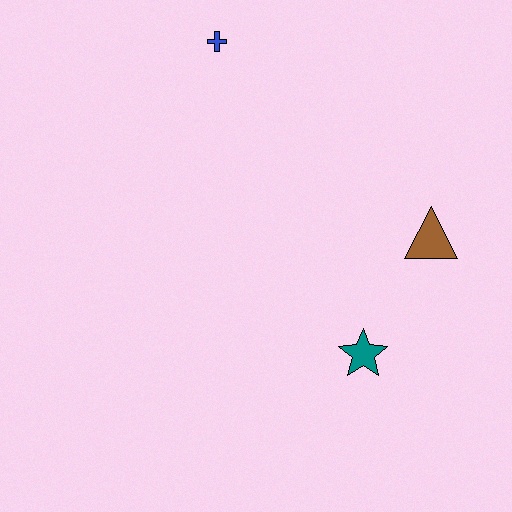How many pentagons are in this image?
There are no pentagons.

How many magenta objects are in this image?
There are no magenta objects.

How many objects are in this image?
There are 3 objects.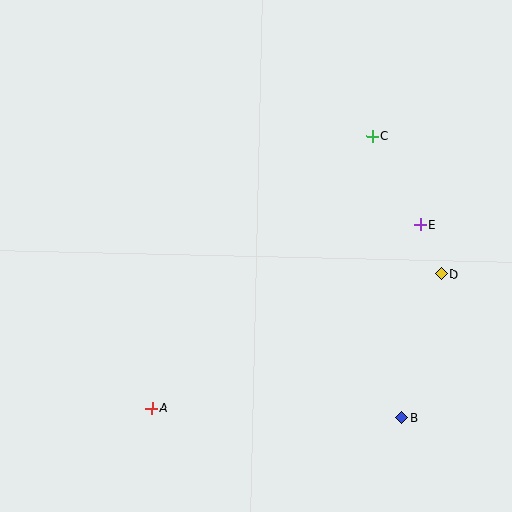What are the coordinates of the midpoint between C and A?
The midpoint between C and A is at (262, 272).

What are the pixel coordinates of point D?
Point D is at (441, 274).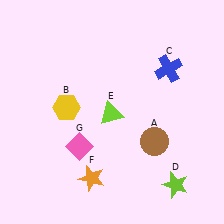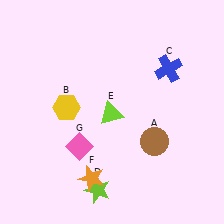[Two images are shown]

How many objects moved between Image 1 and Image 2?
1 object moved between the two images.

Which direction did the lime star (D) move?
The lime star (D) moved left.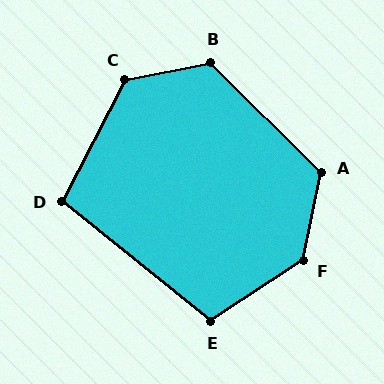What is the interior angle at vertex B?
Approximately 124 degrees (obtuse).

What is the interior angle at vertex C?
Approximately 129 degrees (obtuse).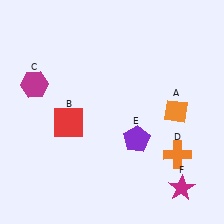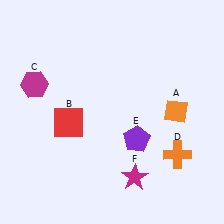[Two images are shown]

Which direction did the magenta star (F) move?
The magenta star (F) moved left.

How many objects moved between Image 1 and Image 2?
1 object moved between the two images.